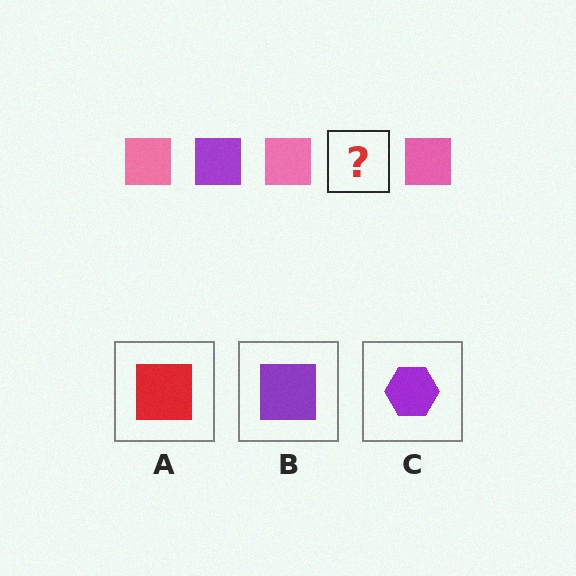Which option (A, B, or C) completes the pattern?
B.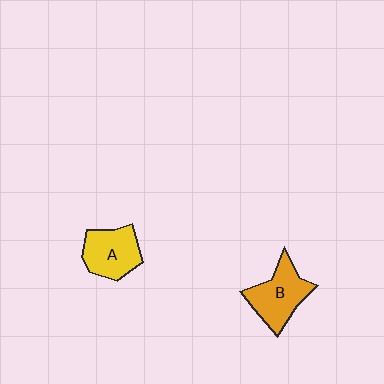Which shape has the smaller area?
Shape A (yellow).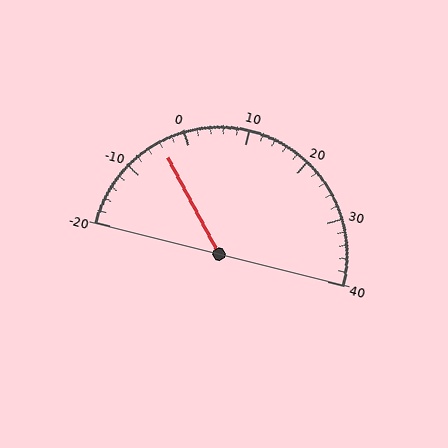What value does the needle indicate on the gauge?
The needle indicates approximately -4.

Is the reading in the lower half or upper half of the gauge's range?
The reading is in the lower half of the range (-20 to 40).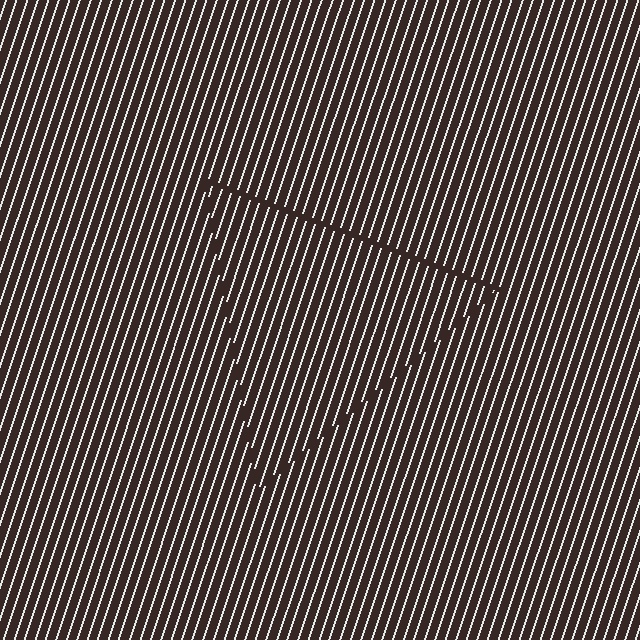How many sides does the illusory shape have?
3 sides — the line-ends trace a triangle.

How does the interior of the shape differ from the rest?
The interior of the shape contains the same grating, shifted by half a period — the contour is defined by the phase discontinuity where line-ends from the inner and outer gratings abut.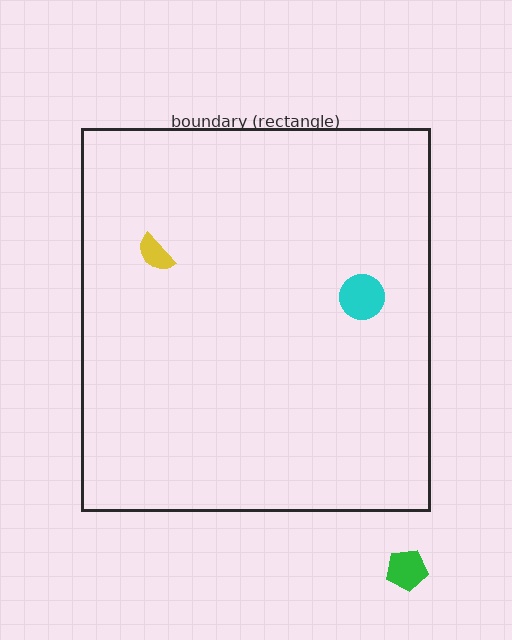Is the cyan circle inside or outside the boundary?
Inside.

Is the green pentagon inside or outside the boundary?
Outside.